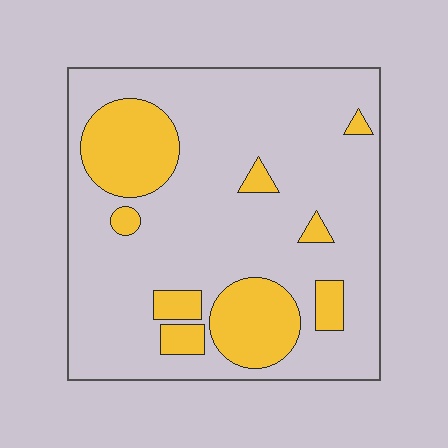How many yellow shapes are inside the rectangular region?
9.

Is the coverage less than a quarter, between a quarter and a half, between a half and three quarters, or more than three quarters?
Less than a quarter.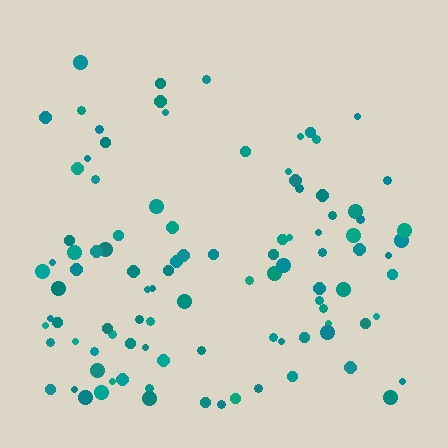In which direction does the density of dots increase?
From top to bottom, with the bottom side densest.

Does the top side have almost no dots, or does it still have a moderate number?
Still a moderate number, just noticeably fewer than the bottom.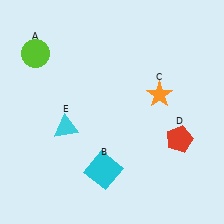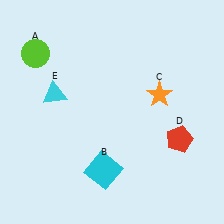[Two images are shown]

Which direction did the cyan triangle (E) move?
The cyan triangle (E) moved up.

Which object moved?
The cyan triangle (E) moved up.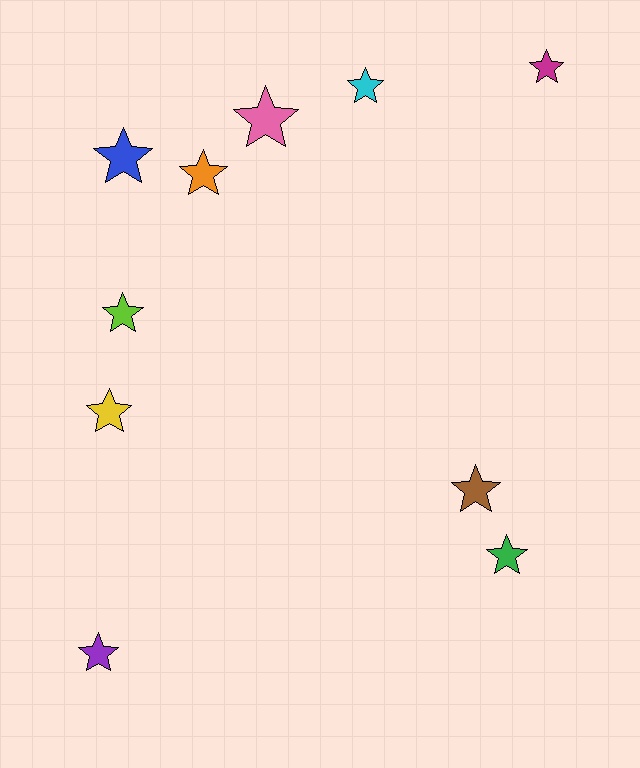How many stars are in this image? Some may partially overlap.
There are 10 stars.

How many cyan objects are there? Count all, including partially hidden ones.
There is 1 cyan object.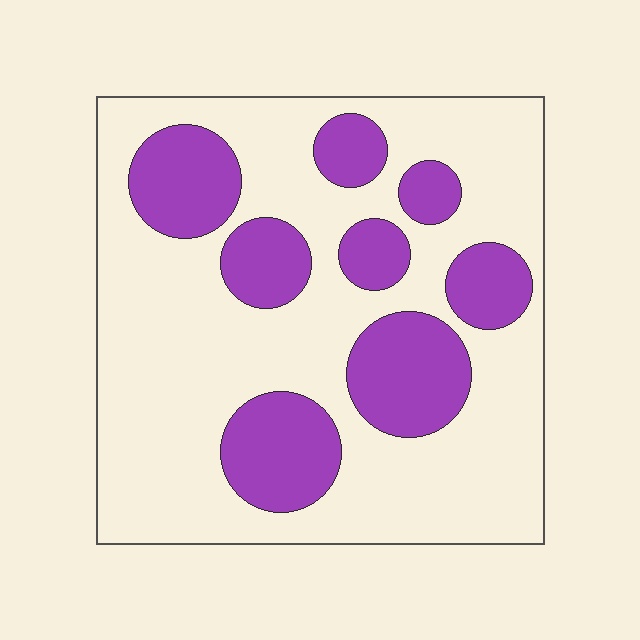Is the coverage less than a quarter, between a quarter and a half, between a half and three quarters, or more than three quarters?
Between a quarter and a half.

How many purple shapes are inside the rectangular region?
8.